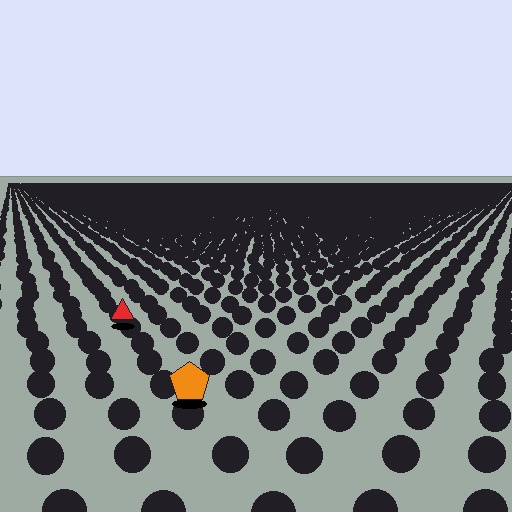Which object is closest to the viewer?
The orange pentagon is closest. The texture marks near it are larger and more spread out.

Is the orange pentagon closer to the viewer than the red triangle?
Yes. The orange pentagon is closer — you can tell from the texture gradient: the ground texture is coarser near it.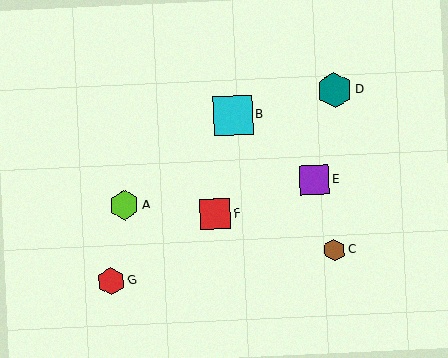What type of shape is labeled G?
Shape G is a red hexagon.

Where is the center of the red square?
The center of the red square is at (215, 214).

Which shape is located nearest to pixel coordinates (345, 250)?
The brown hexagon (labeled C) at (334, 250) is nearest to that location.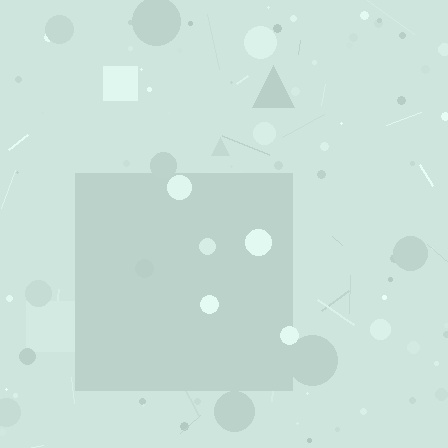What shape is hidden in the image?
A square is hidden in the image.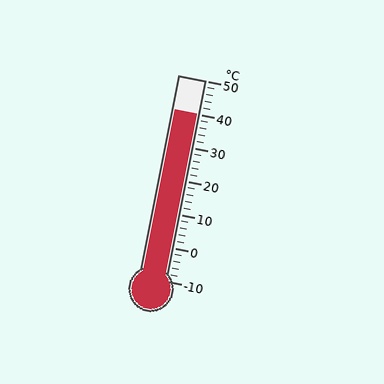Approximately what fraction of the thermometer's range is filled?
The thermometer is filled to approximately 85% of its range.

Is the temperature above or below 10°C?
The temperature is above 10°C.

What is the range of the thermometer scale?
The thermometer scale ranges from -10°C to 50°C.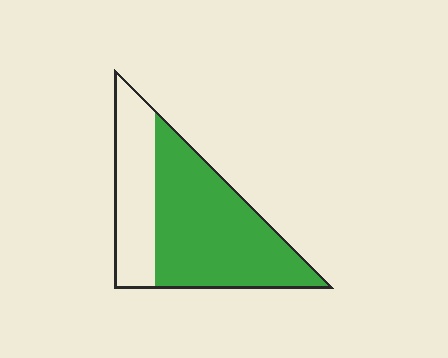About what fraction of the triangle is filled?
About two thirds (2/3).